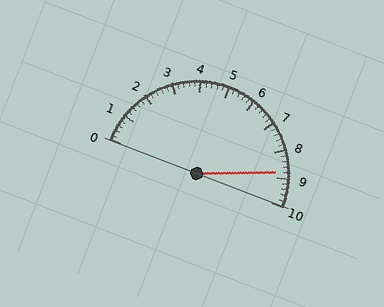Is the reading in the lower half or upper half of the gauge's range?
The reading is in the upper half of the range (0 to 10).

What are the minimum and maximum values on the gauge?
The gauge ranges from 0 to 10.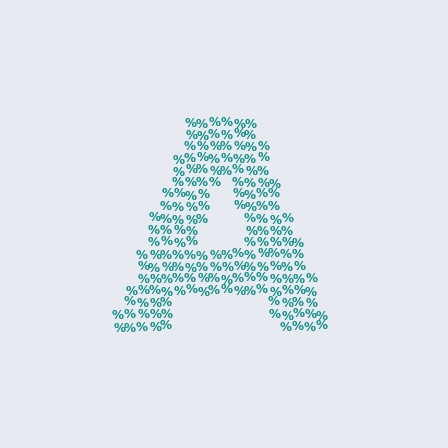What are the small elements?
The small elements are percent signs.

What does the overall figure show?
The overall figure shows the letter A.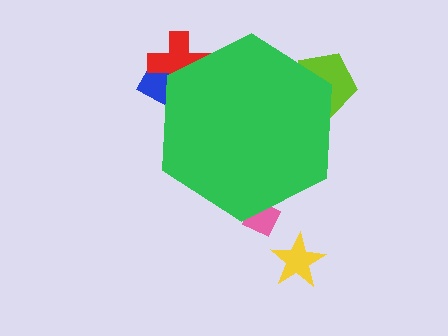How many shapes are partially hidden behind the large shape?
4 shapes are partially hidden.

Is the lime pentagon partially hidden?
Yes, the lime pentagon is partially hidden behind the green hexagon.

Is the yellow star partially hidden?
No, the yellow star is fully visible.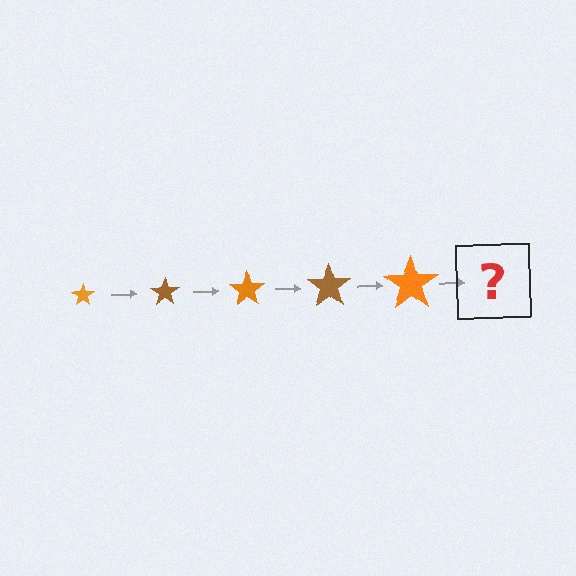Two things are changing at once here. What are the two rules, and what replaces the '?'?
The two rules are that the star grows larger each step and the color cycles through orange and brown. The '?' should be a brown star, larger than the previous one.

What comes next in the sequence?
The next element should be a brown star, larger than the previous one.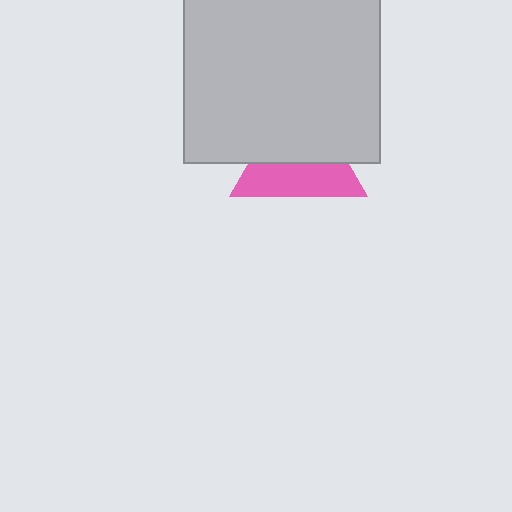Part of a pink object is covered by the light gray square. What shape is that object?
It is a triangle.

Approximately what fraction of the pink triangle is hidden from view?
Roughly 52% of the pink triangle is hidden behind the light gray square.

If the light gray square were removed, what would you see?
You would see the complete pink triangle.